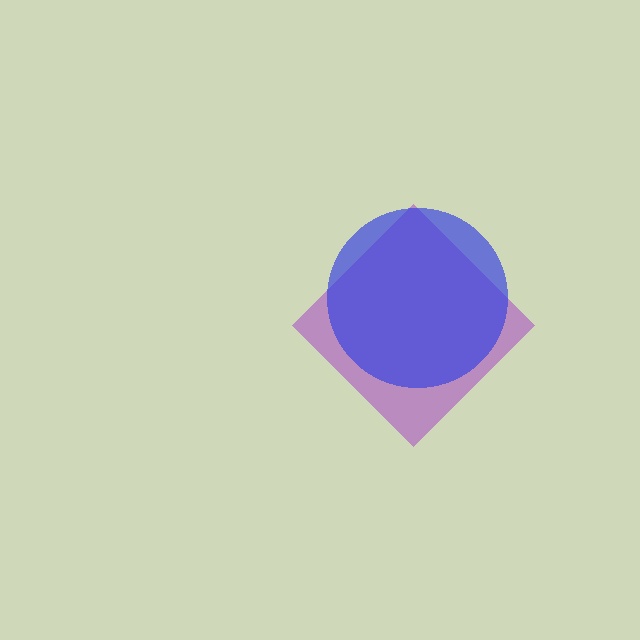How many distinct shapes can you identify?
There are 2 distinct shapes: a purple diamond, a blue circle.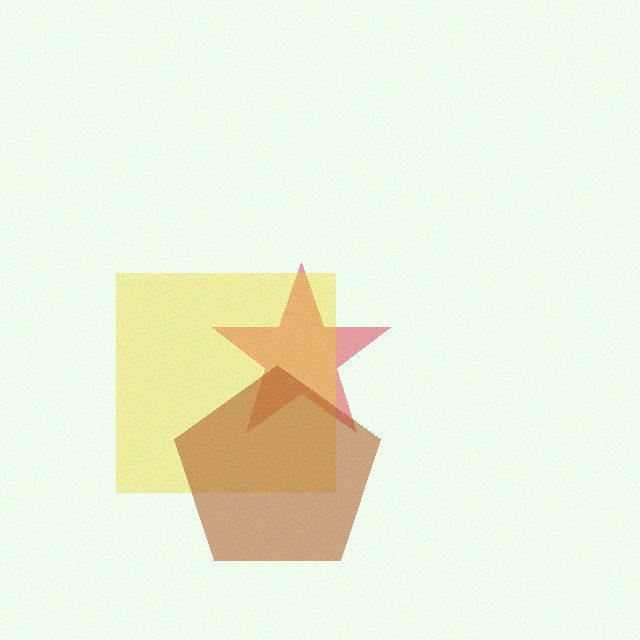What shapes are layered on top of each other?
The layered shapes are: a red star, a yellow square, a brown pentagon.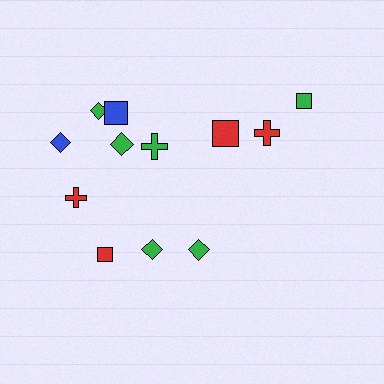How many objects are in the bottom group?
There are 3 objects.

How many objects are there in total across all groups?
There are 12 objects.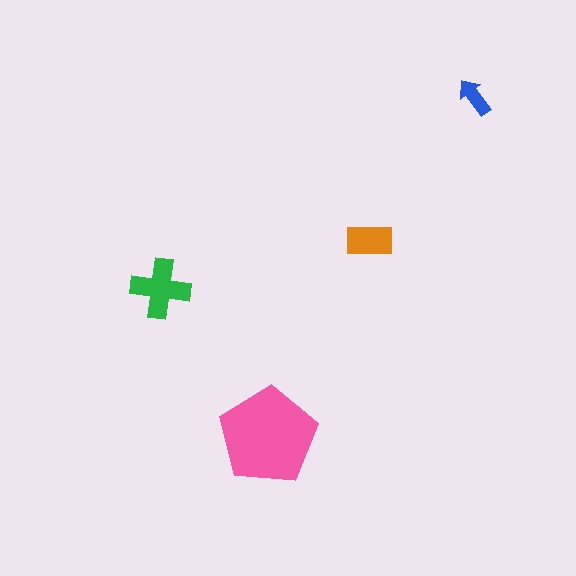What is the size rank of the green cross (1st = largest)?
2nd.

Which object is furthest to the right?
The blue arrow is rightmost.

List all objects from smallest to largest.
The blue arrow, the orange rectangle, the green cross, the pink pentagon.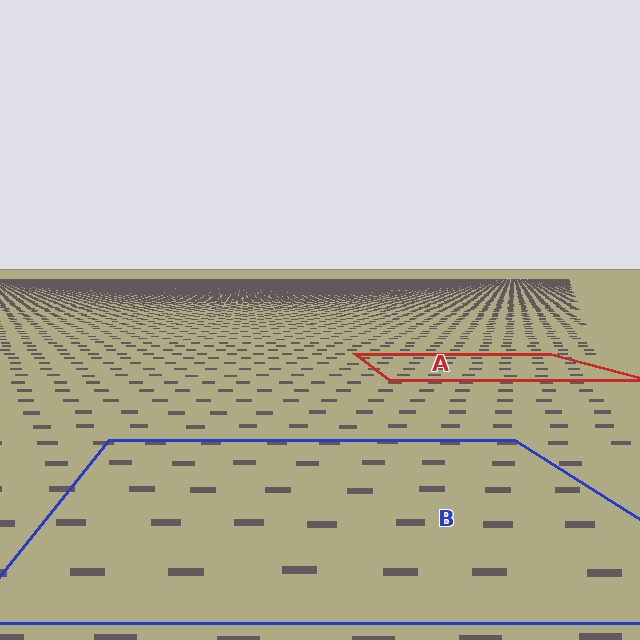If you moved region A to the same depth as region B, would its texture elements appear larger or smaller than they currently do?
They would appear larger. At a closer depth, the same texture elements are projected at a bigger on-screen size.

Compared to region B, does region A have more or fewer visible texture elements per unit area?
Region A has more texture elements per unit area — they are packed more densely because it is farther away.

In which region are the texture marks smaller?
The texture marks are smaller in region A, because it is farther away.